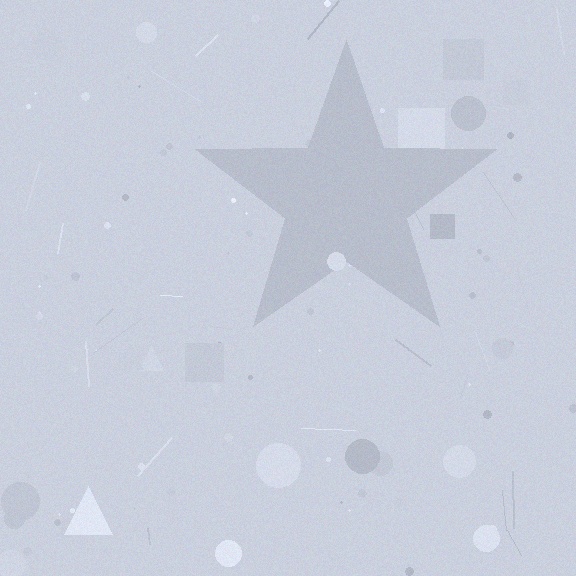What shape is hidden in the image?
A star is hidden in the image.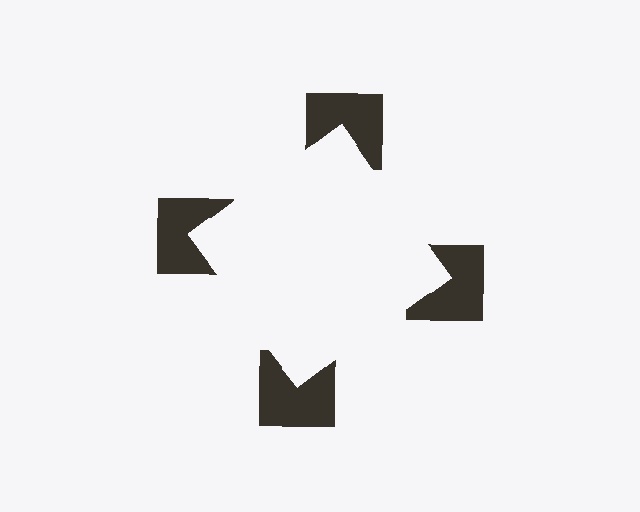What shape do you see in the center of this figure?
An illusory square — its edges are inferred from the aligned wedge cuts in the notched squares, not physically drawn.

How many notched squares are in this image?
There are 4 — one at each vertex of the illusory square.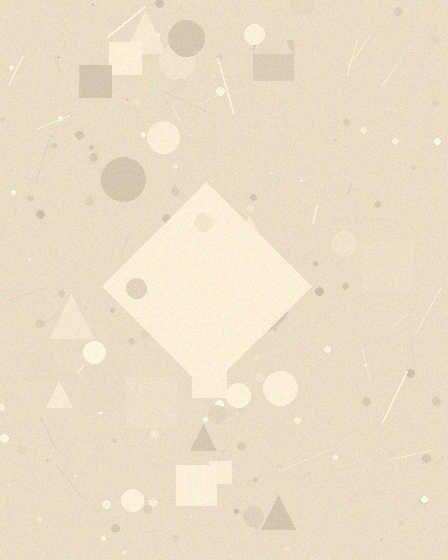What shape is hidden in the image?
A diamond is hidden in the image.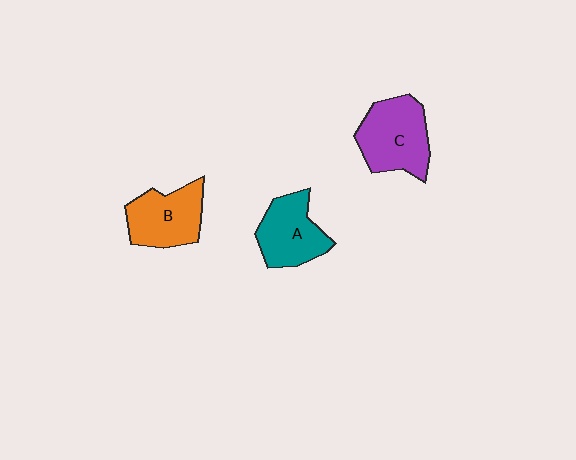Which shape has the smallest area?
Shape A (teal).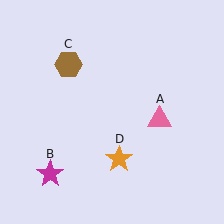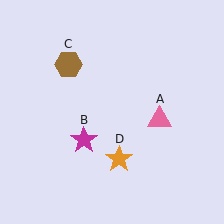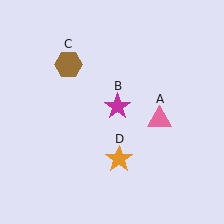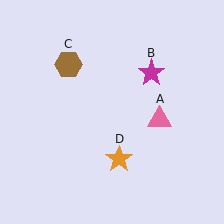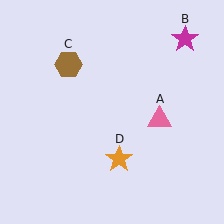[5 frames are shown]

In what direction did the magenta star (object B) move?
The magenta star (object B) moved up and to the right.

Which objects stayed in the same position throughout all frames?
Pink triangle (object A) and brown hexagon (object C) and orange star (object D) remained stationary.